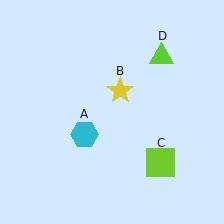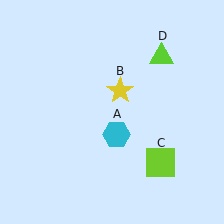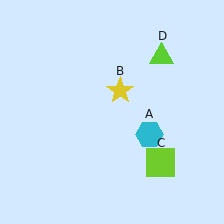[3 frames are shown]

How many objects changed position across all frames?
1 object changed position: cyan hexagon (object A).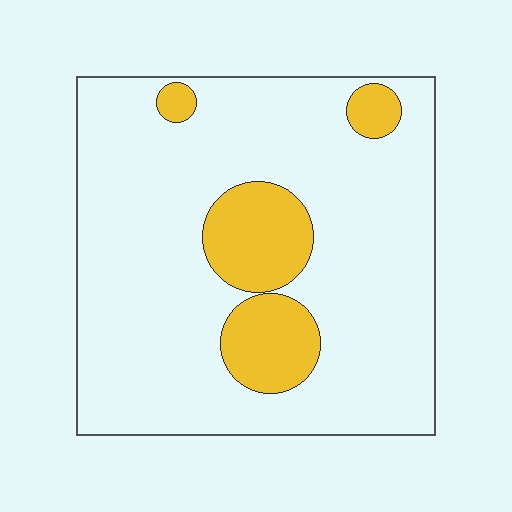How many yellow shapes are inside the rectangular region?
4.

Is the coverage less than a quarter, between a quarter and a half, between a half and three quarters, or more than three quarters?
Less than a quarter.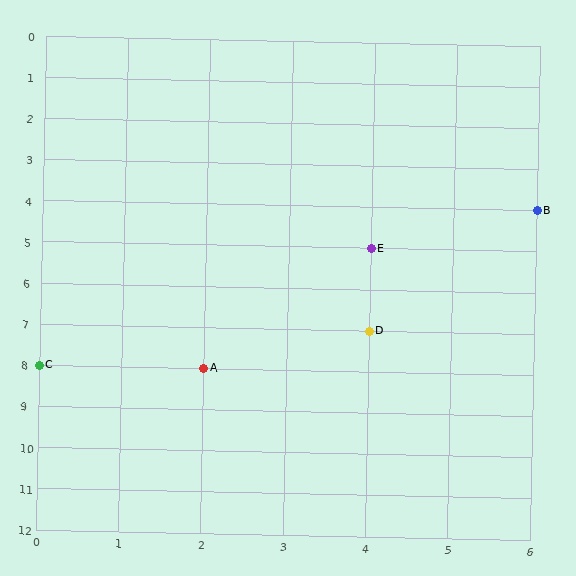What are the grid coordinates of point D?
Point D is at grid coordinates (4, 7).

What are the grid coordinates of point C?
Point C is at grid coordinates (0, 8).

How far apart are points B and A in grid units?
Points B and A are 4 columns and 4 rows apart (about 5.7 grid units diagonally).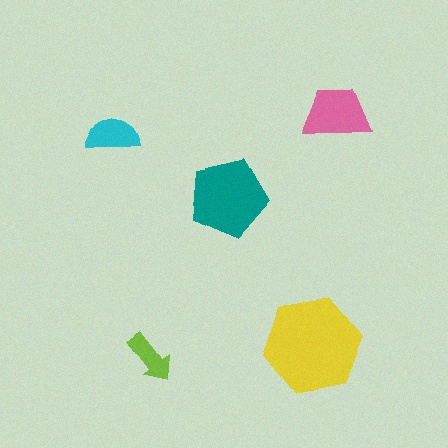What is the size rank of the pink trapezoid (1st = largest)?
3rd.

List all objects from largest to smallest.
The yellow hexagon, the teal pentagon, the pink trapezoid, the cyan semicircle, the lime arrow.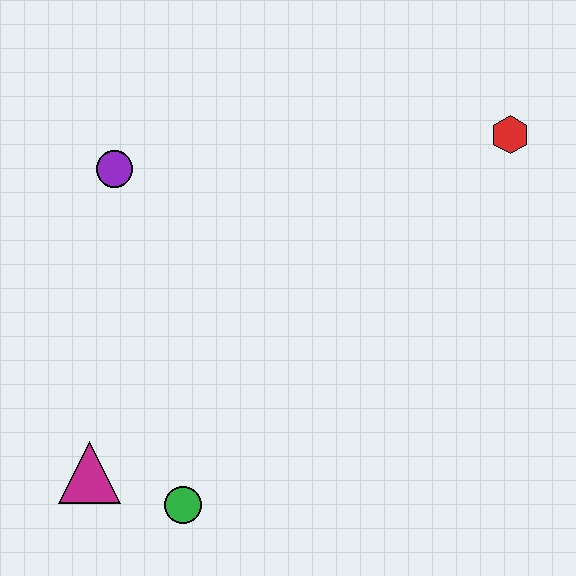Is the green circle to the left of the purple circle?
No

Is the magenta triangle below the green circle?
No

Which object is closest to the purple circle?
The magenta triangle is closest to the purple circle.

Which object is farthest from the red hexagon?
The magenta triangle is farthest from the red hexagon.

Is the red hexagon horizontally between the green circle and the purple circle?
No